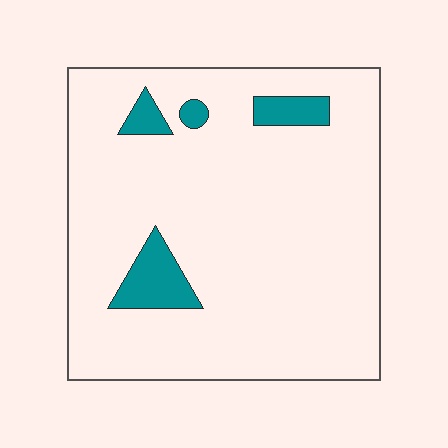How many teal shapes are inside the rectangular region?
4.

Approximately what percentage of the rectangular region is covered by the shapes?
Approximately 10%.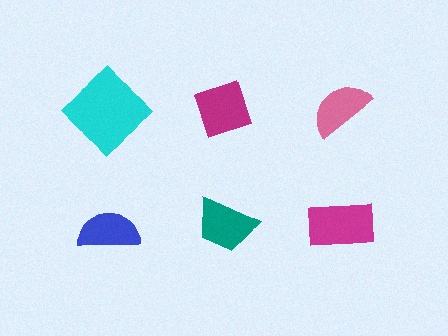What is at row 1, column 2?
A magenta diamond.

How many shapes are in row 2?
3 shapes.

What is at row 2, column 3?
A magenta rectangle.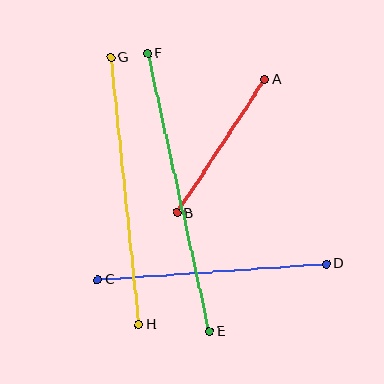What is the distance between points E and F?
The distance is approximately 285 pixels.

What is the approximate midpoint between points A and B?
The midpoint is at approximately (221, 146) pixels.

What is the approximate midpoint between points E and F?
The midpoint is at approximately (178, 192) pixels.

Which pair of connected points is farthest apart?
Points E and F are farthest apart.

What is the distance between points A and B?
The distance is approximately 160 pixels.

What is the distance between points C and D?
The distance is approximately 229 pixels.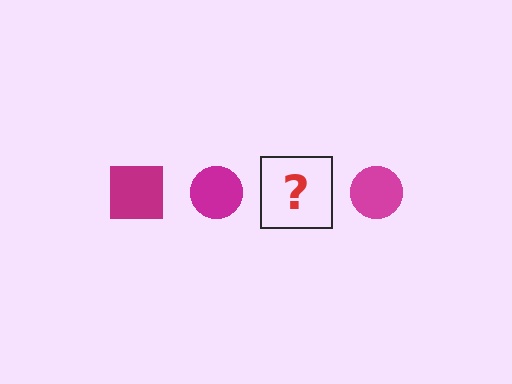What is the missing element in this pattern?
The missing element is a magenta square.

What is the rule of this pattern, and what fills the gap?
The rule is that the pattern cycles through square, circle shapes in magenta. The gap should be filled with a magenta square.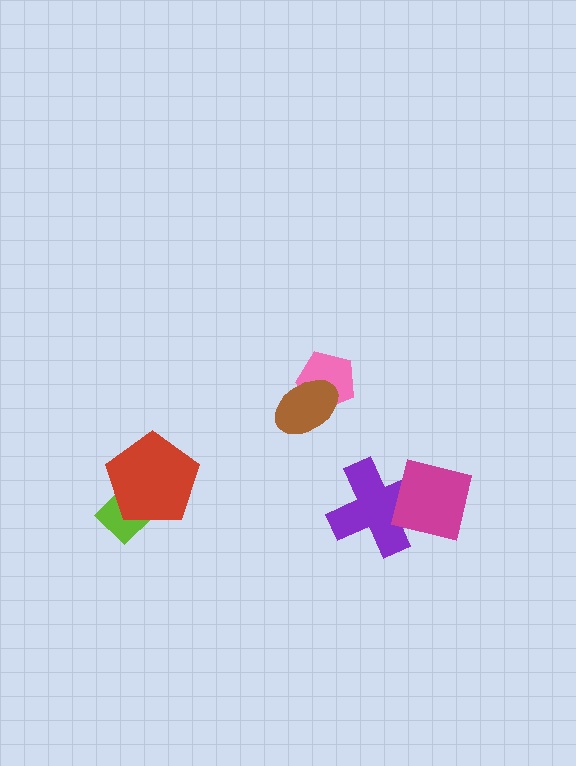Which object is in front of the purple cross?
The magenta square is in front of the purple cross.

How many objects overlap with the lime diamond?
1 object overlaps with the lime diamond.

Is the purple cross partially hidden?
Yes, it is partially covered by another shape.